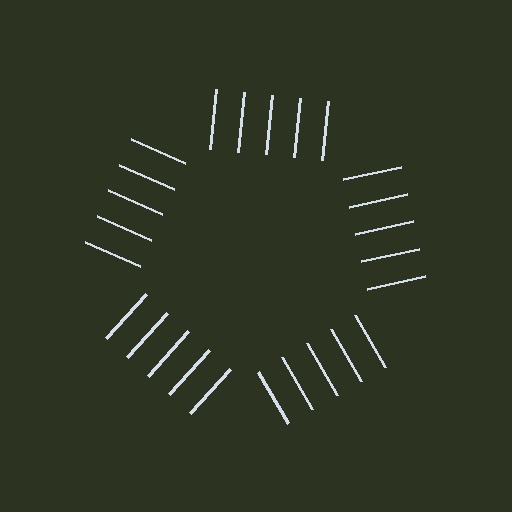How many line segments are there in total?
25 — 5 along each of the 5 edges.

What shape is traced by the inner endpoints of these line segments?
An illusory pentagon — the line segments terminate on its edges but no continuous stroke is drawn.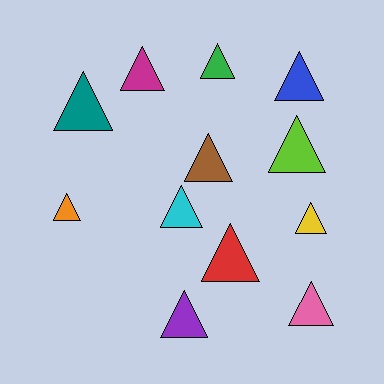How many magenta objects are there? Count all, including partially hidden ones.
There is 1 magenta object.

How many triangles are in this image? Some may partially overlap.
There are 12 triangles.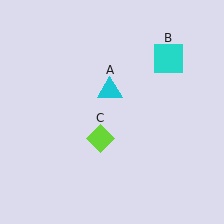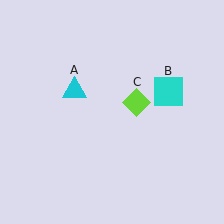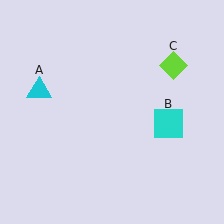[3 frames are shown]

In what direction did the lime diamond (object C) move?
The lime diamond (object C) moved up and to the right.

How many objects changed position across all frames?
3 objects changed position: cyan triangle (object A), cyan square (object B), lime diamond (object C).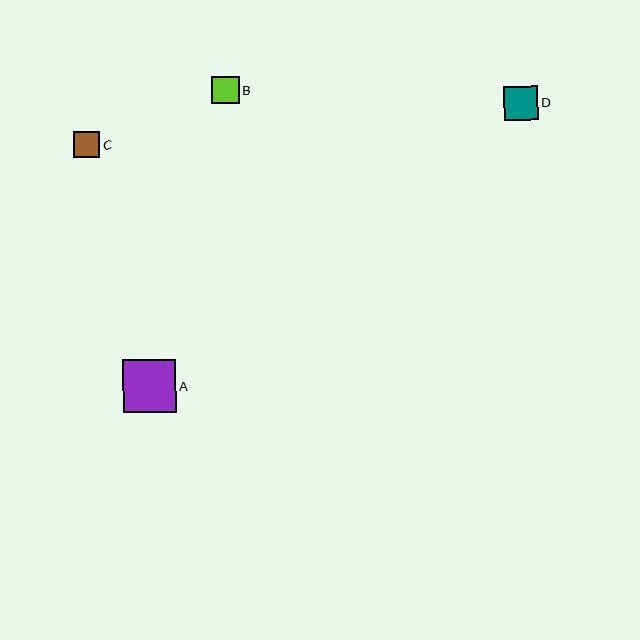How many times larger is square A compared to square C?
Square A is approximately 2.0 times the size of square C.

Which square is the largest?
Square A is the largest with a size of approximately 53 pixels.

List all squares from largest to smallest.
From largest to smallest: A, D, B, C.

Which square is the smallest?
Square C is the smallest with a size of approximately 26 pixels.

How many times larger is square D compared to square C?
Square D is approximately 1.3 times the size of square C.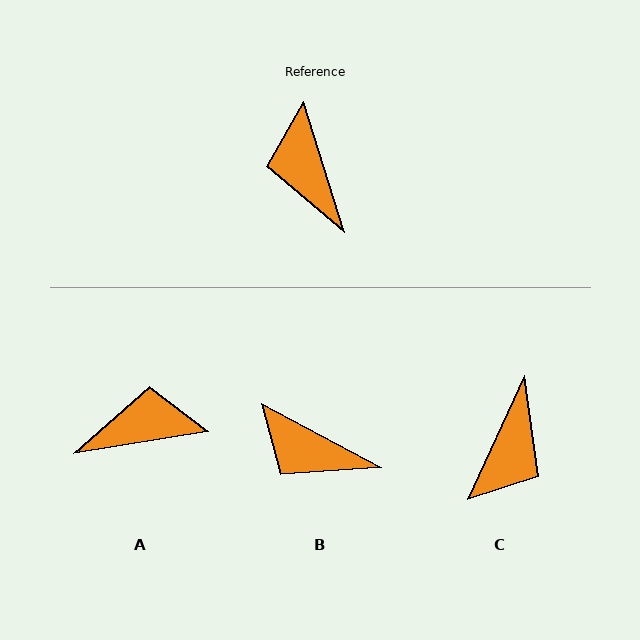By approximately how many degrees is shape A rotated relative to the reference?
Approximately 98 degrees clockwise.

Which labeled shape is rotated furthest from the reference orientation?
C, about 138 degrees away.